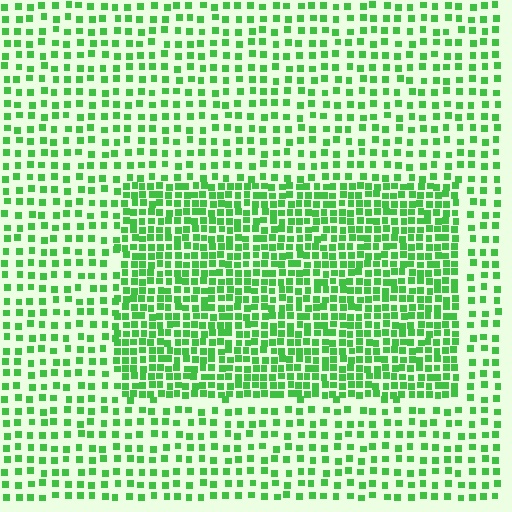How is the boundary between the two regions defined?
The boundary is defined by a change in element density (approximately 2.0x ratio). All elements are the same color, size, and shape.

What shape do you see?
I see a rectangle.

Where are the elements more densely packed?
The elements are more densely packed inside the rectangle boundary.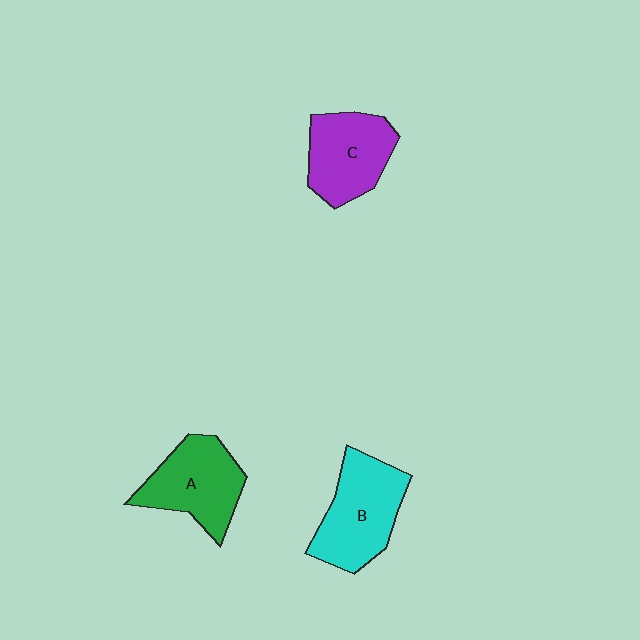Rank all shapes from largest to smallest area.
From largest to smallest: B (cyan), A (green), C (purple).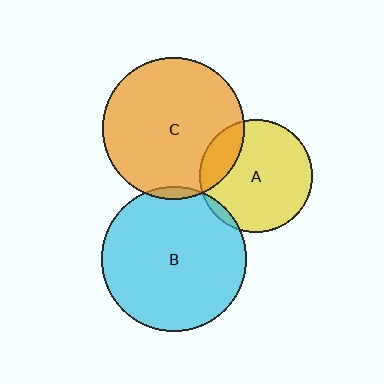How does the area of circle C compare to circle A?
Approximately 1.6 times.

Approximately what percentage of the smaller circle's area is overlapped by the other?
Approximately 20%.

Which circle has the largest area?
Circle B (cyan).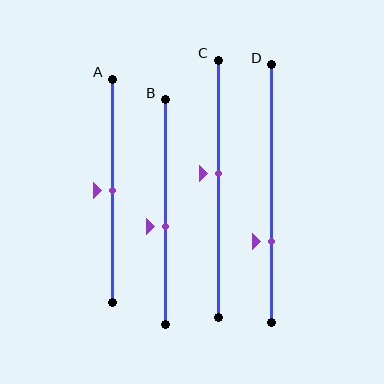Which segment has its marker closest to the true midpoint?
Segment A has its marker closest to the true midpoint.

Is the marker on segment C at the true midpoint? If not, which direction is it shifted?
No, the marker on segment C is shifted upward by about 6% of the segment length.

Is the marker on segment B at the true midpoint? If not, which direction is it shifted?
No, the marker on segment B is shifted downward by about 7% of the segment length.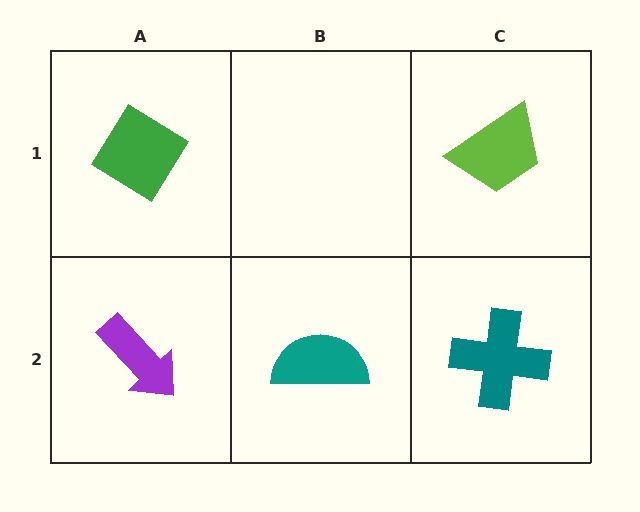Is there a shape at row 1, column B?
No, that cell is empty.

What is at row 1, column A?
A green diamond.